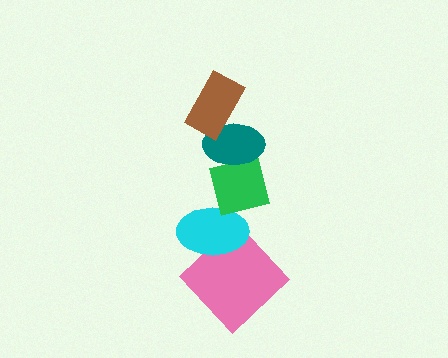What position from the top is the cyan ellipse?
The cyan ellipse is 4th from the top.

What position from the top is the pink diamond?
The pink diamond is 5th from the top.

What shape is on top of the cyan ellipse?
The green square is on top of the cyan ellipse.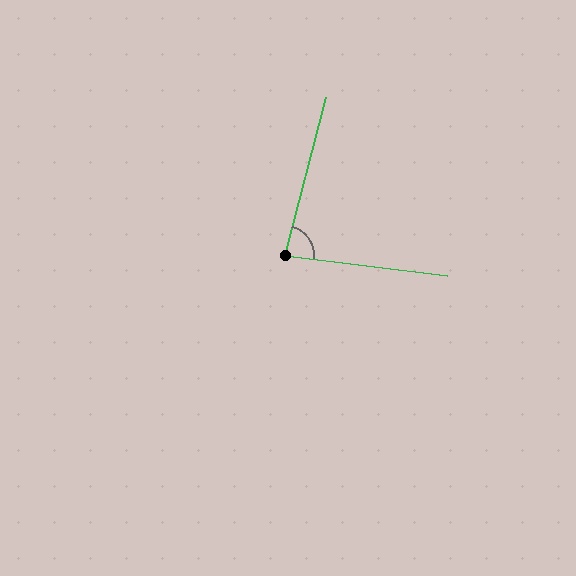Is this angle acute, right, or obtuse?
It is acute.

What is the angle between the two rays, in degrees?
Approximately 82 degrees.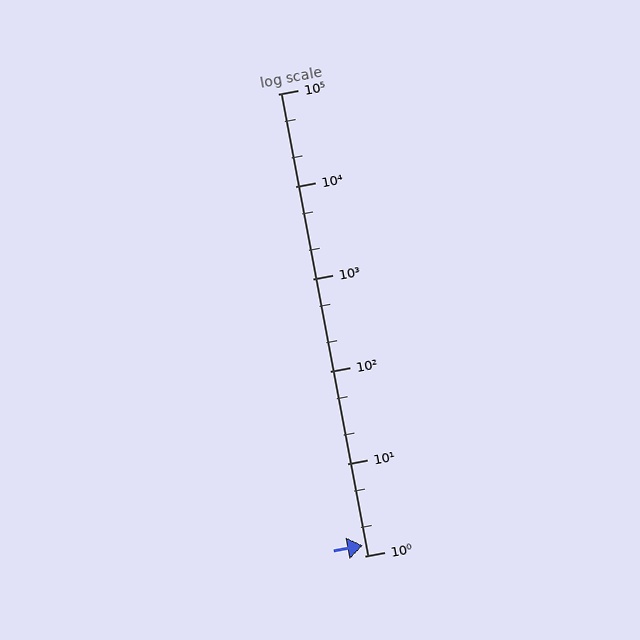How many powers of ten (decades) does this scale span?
The scale spans 5 decades, from 1 to 100000.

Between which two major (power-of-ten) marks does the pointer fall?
The pointer is between 1 and 10.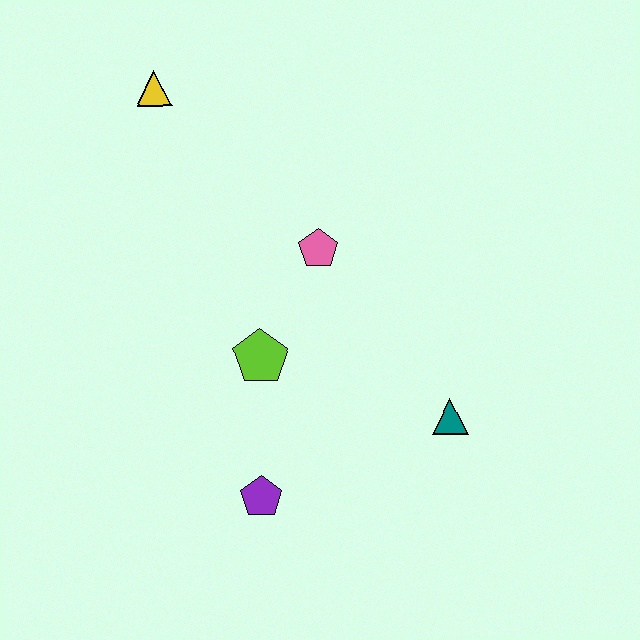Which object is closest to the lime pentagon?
The pink pentagon is closest to the lime pentagon.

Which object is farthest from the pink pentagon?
The purple pentagon is farthest from the pink pentagon.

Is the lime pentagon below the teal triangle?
No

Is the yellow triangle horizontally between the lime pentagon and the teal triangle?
No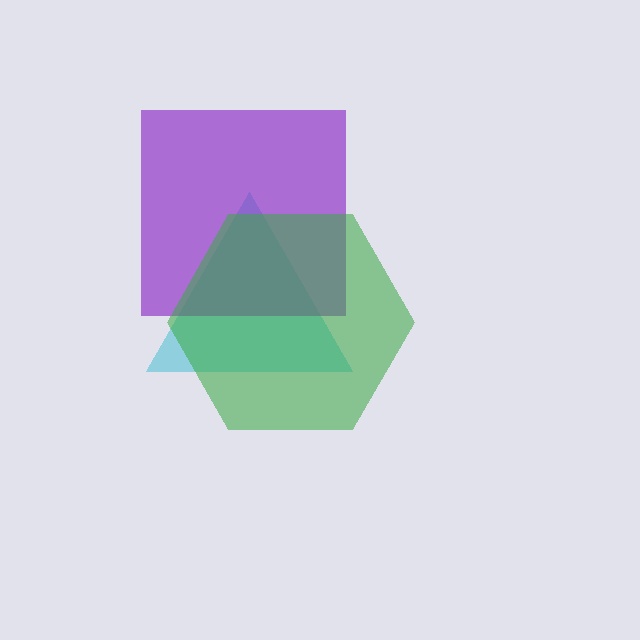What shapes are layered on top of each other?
The layered shapes are: a cyan triangle, a purple square, a green hexagon.